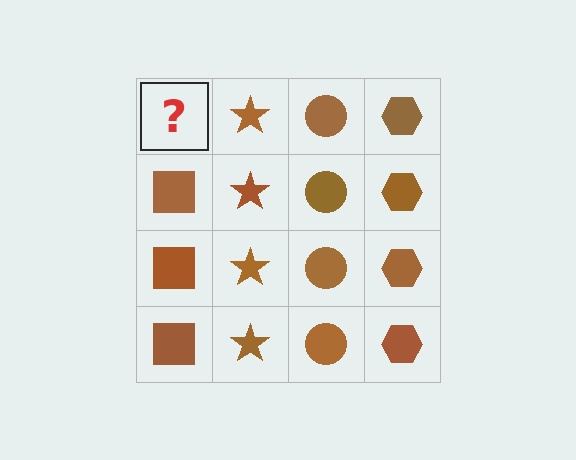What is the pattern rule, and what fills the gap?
The rule is that each column has a consistent shape. The gap should be filled with a brown square.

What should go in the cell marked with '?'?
The missing cell should contain a brown square.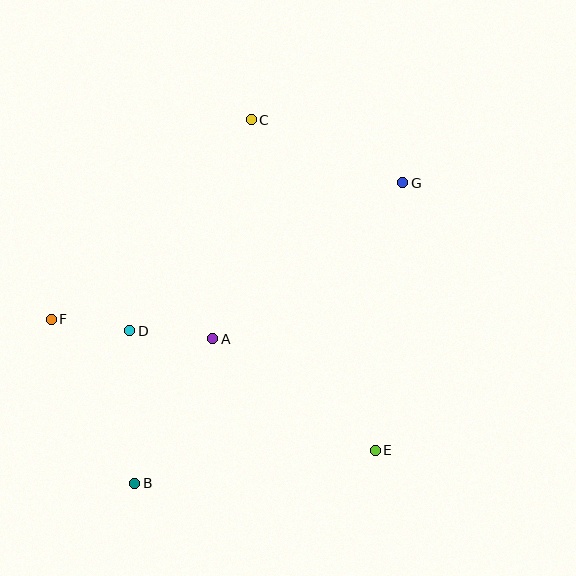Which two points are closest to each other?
Points D and F are closest to each other.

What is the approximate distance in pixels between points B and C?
The distance between B and C is approximately 382 pixels.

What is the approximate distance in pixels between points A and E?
The distance between A and E is approximately 197 pixels.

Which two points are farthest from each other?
Points B and G are farthest from each other.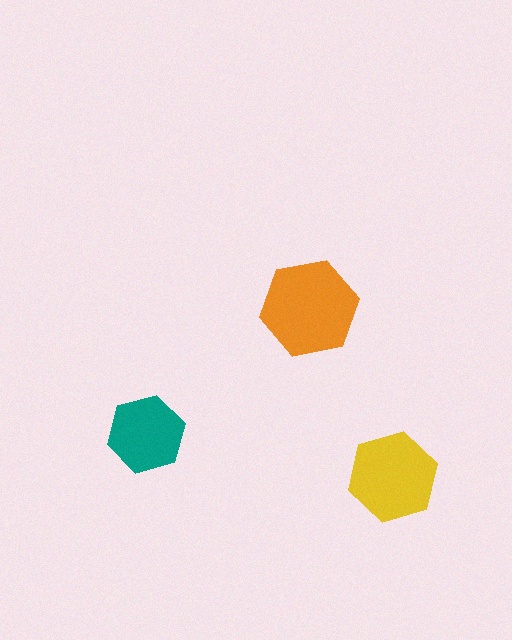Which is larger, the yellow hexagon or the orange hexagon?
The orange one.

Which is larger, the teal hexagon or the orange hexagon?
The orange one.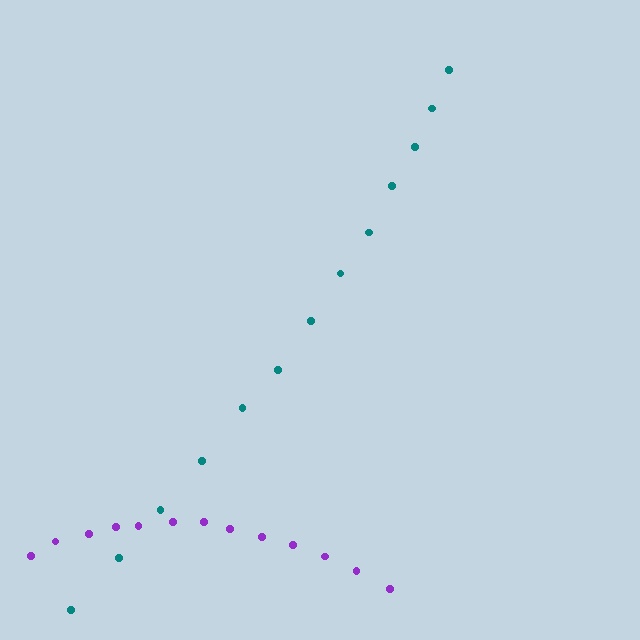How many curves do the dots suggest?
There are 2 distinct paths.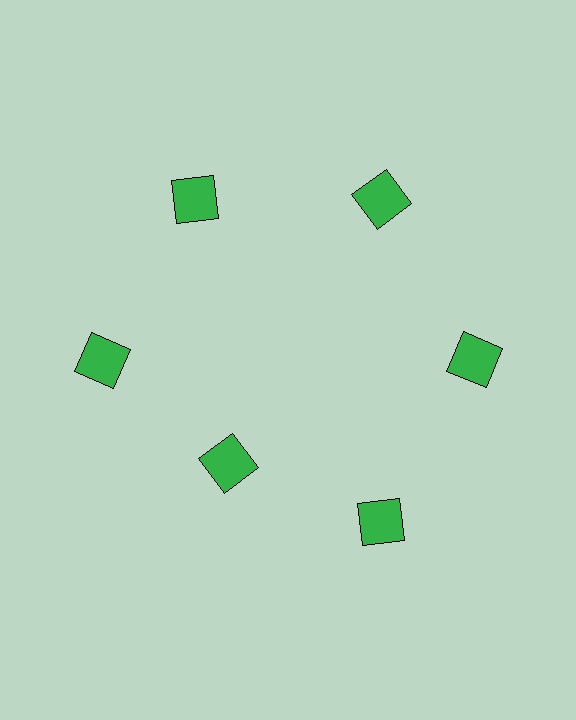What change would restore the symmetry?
The symmetry would be restored by moving it outward, back onto the ring so that all 6 squares sit at equal angles and equal distance from the center.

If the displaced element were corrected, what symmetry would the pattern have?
It would have 6-fold rotational symmetry — the pattern would map onto itself every 60 degrees.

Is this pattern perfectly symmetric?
No. The 6 green squares are arranged in a ring, but one element near the 7 o'clock position is pulled inward toward the center, breaking the 6-fold rotational symmetry.